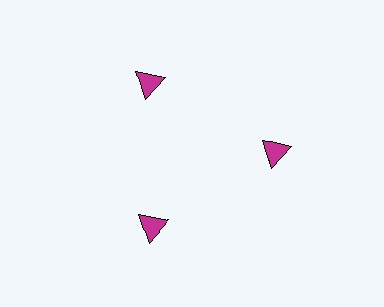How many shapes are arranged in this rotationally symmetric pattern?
There are 3 shapes, arranged in 3 groups of 1.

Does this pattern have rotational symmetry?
Yes, this pattern has 3-fold rotational symmetry. It looks the same after rotating 120 degrees around the center.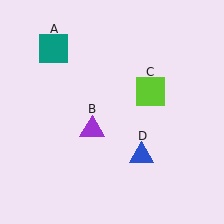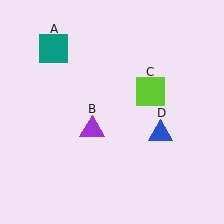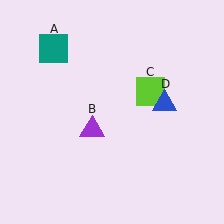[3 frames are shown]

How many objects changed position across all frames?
1 object changed position: blue triangle (object D).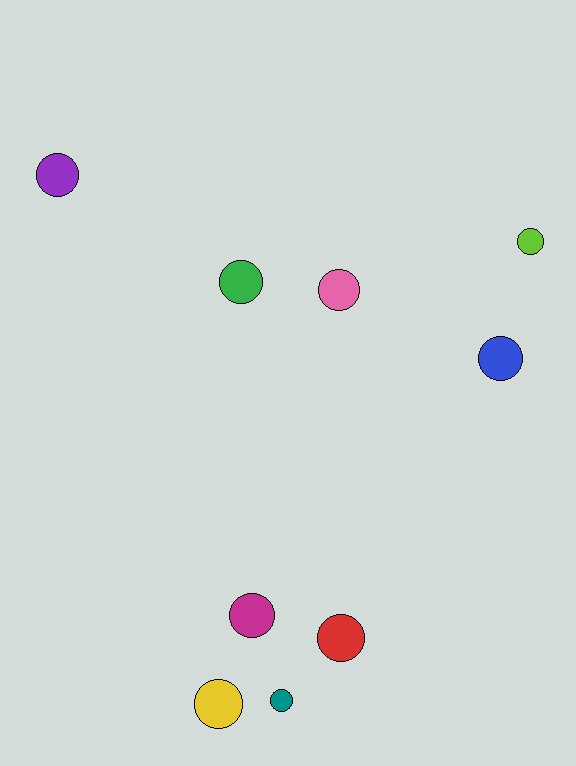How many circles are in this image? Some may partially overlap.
There are 9 circles.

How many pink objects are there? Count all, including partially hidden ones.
There is 1 pink object.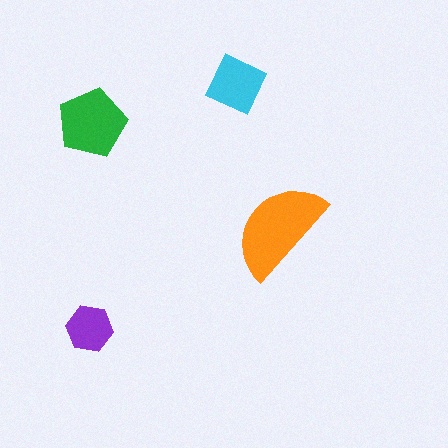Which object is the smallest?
The purple hexagon.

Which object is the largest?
The orange semicircle.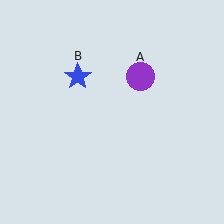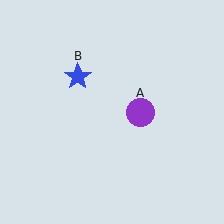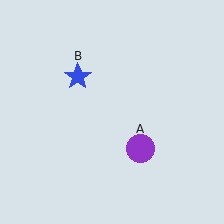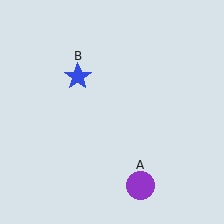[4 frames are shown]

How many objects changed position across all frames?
1 object changed position: purple circle (object A).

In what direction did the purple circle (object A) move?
The purple circle (object A) moved down.